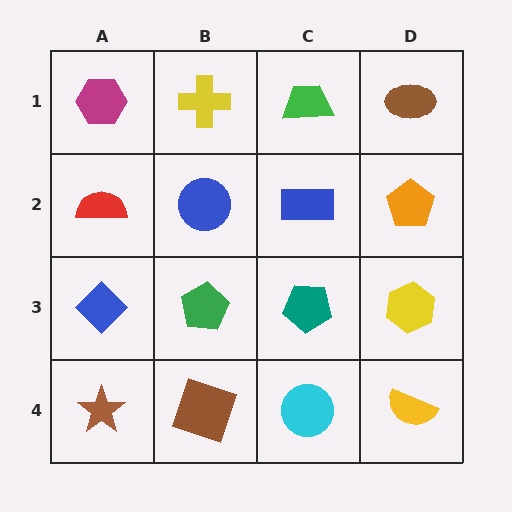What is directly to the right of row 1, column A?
A yellow cross.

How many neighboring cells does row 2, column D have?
3.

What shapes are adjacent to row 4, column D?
A yellow hexagon (row 3, column D), a cyan circle (row 4, column C).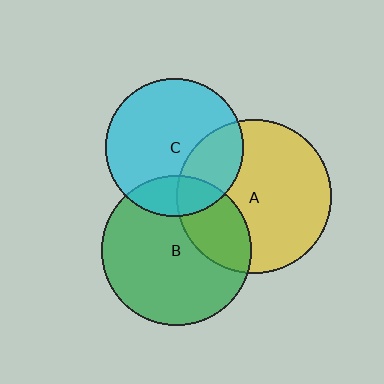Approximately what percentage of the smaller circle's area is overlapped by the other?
Approximately 20%.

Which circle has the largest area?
Circle A (yellow).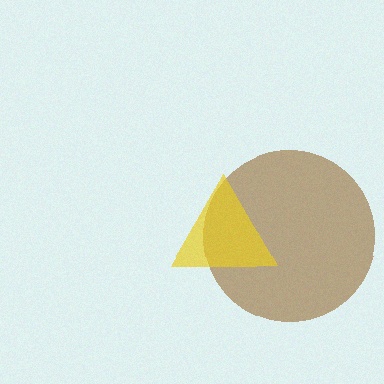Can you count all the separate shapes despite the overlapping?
Yes, there are 2 separate shapes.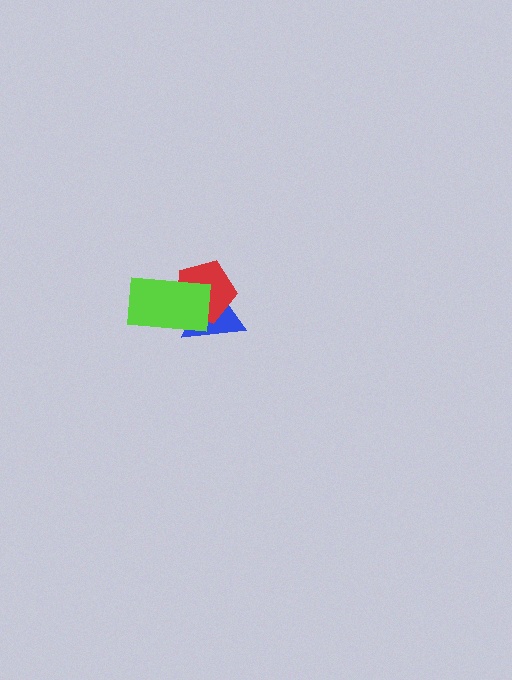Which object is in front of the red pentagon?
The lime rectangle is in front of the red pentagon.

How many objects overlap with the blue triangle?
2 objects overlap with the blue triangle.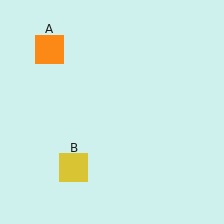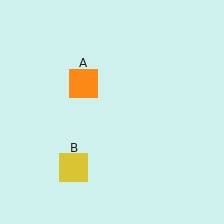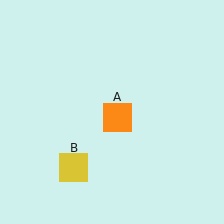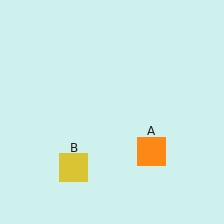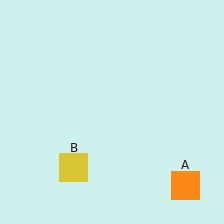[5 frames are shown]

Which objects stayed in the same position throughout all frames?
Yellow square (object B) remained stationary.